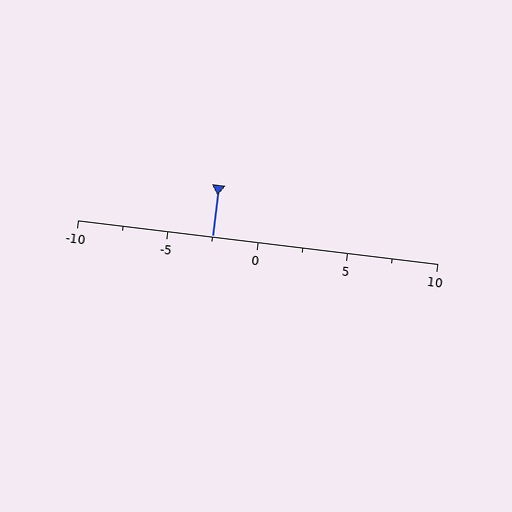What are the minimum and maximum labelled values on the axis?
The axis runs from -10 to 10.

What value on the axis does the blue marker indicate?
The marker indicates approximately -2.5.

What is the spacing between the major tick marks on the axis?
The major ticks are spaced 5 apart.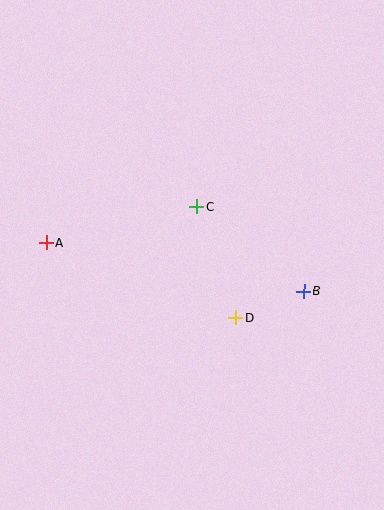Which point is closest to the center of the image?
Point C at (197, 207) is closest to the center.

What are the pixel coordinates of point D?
Point D is at (236, 318).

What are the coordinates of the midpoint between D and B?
The midpoint between D and B is at (270, 304).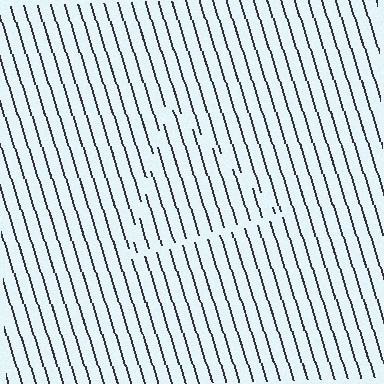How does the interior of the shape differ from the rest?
The interior of the shape contains the same grating, shifted by half a period — the contour is defined by the phase discontinuity where line-ends from the inner and outer gratings abut.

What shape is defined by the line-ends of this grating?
An illusory triangle. The interior of the shape contains the same grating, shifted by half a period — the contour is defined by the phase discontinuity where line-ends from the inner and outer gratings abut.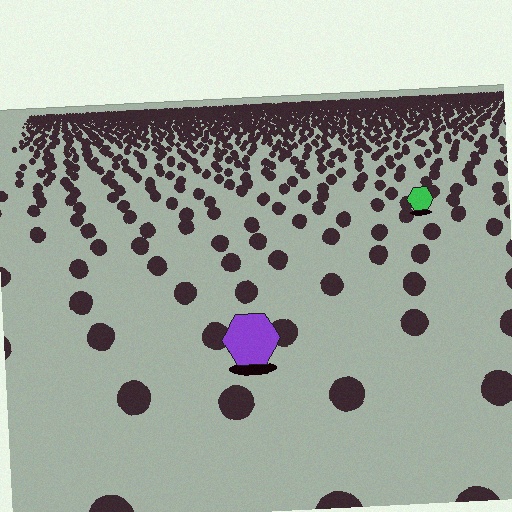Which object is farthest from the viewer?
The green hexagon is farthest from the viewer. It appears smaller and the ground texture around it is denser.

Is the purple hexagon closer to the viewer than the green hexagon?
Yes. The purple hexagon is closer — you can tell from the texture gradient: the ground texture is coarser near it.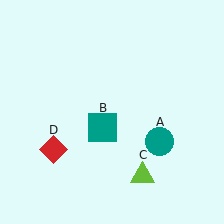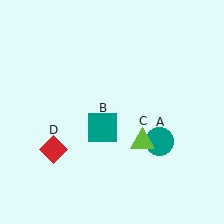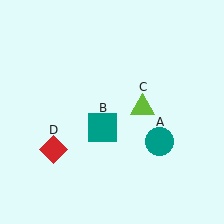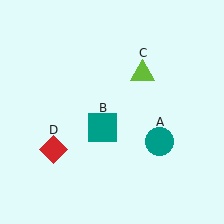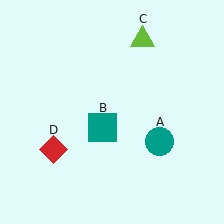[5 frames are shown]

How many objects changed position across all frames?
1 object changed position: lime triangle (object C).